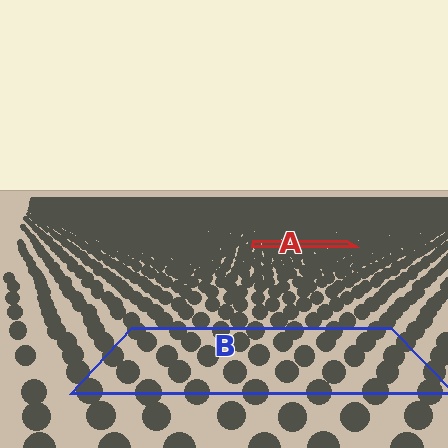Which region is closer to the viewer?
Region B is closer. The texture elements there are larger and more spread out.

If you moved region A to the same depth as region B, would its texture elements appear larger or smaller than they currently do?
They would appear larger. At a closer depth, the same texture elements are projected at a bigger on-screen size.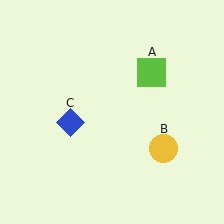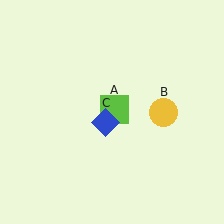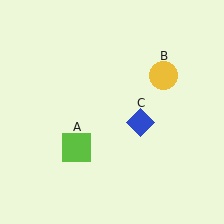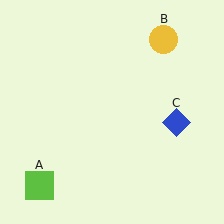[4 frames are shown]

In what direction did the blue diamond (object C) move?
The blue diamond (object C) moved right.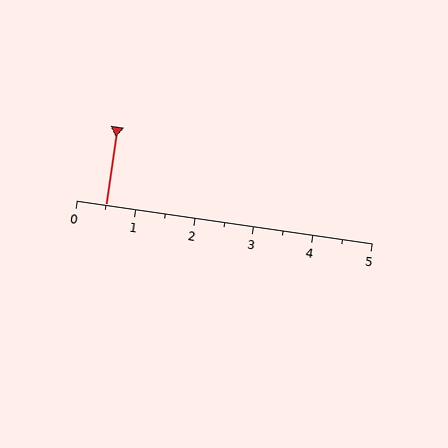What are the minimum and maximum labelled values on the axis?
The axis runs from 0 to 5.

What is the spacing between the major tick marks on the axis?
The major ticks are spaced 1 apart.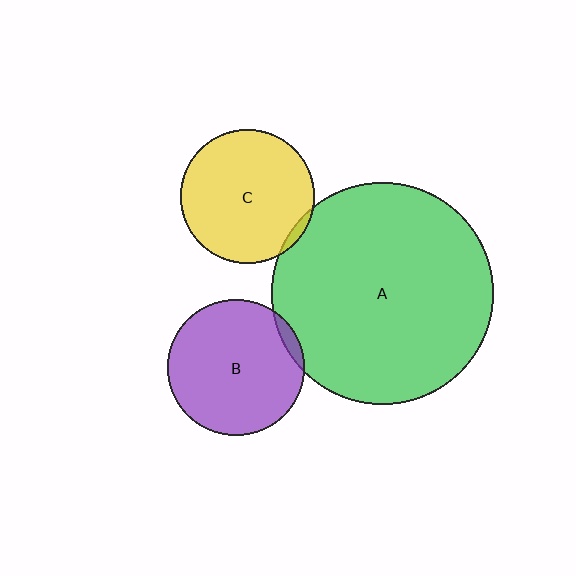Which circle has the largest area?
Circle A (green).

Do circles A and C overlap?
Yes.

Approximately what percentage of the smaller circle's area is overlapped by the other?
Approximately 5%.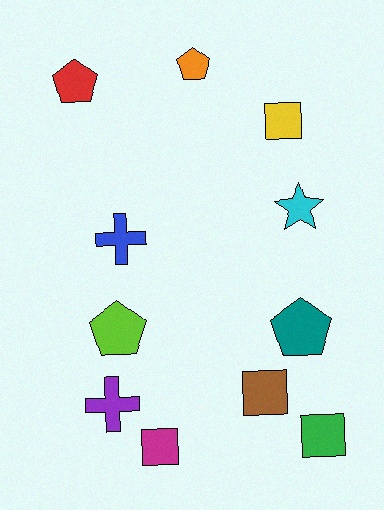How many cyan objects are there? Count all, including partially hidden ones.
There is 1 cyan object.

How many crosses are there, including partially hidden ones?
There are 2 crosses.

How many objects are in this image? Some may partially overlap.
There are 11 objects.